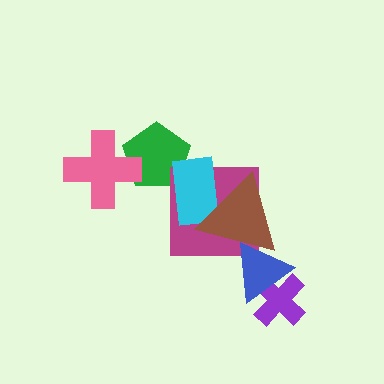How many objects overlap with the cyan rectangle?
3 objects overlap with the cyan rectangle.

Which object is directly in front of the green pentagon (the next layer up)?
The pink cross is directly in front of the green pentagon.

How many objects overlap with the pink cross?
1 object overlaps with the pink cross.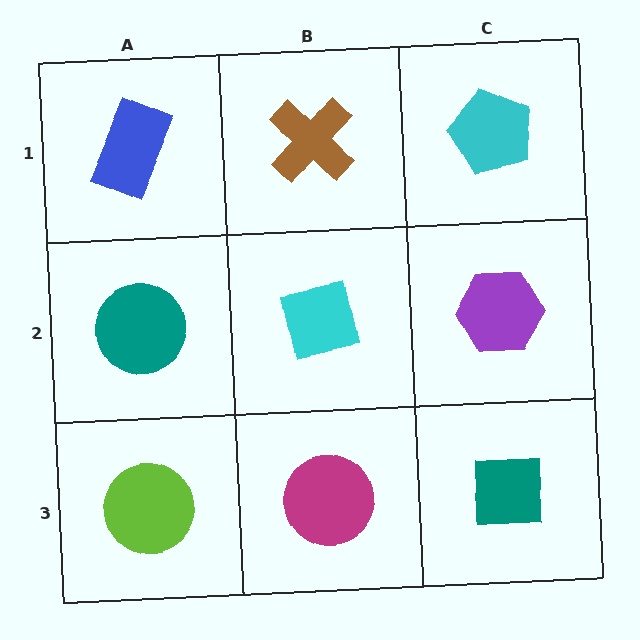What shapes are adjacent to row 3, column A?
A teal circle (row 2, column A), a magenta circle (row 3, column B).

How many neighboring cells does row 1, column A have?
2.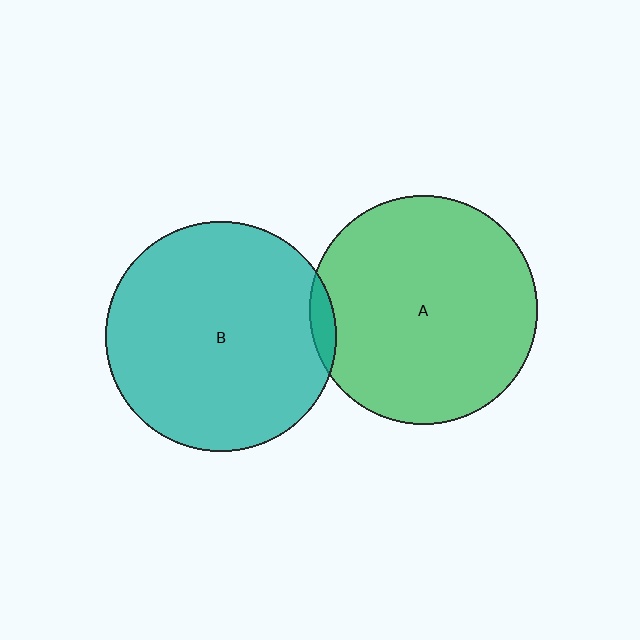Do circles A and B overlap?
Yes.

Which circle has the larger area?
Circle B (teal).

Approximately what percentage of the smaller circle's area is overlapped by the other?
Approximately 5%.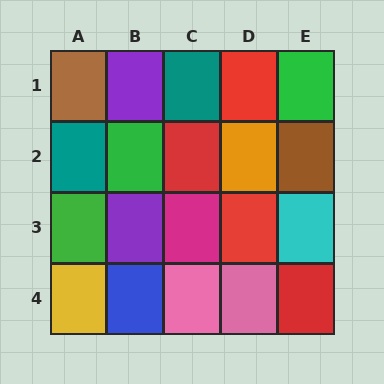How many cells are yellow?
1 cell is yellow.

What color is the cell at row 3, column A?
Green.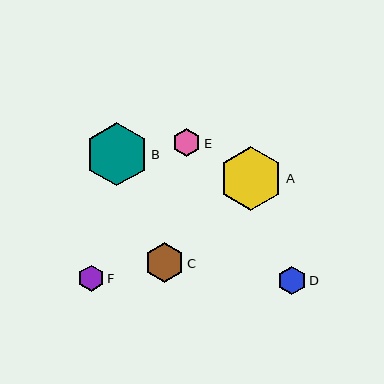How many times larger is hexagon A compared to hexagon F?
Hexagon A is approximately 2.4 times the size of hexagon F.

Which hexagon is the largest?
Hexagon A is the largest with a size of approximately 64 pixels.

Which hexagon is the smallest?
Hexagon F is the smallest with a size of approximately 26 pixels.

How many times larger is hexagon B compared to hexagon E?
Hexagon B is approximately 2.2 times the size of hexagon E.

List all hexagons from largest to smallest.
From largest to smallest: A, B, C, D, E, F.